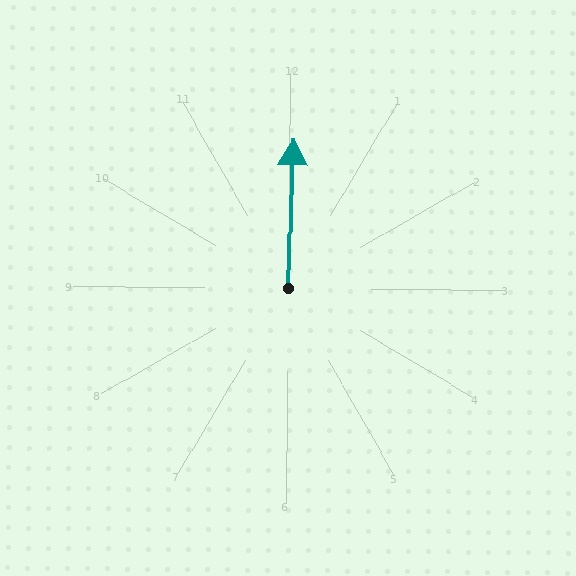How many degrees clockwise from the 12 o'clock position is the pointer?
Approximately 2 degrees.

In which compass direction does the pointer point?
North.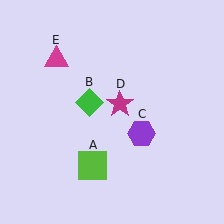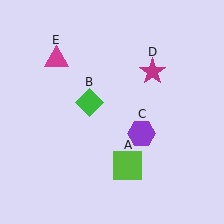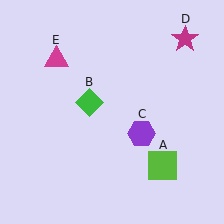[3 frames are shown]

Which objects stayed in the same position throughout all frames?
Green diamond (object B) and purple hexagon (object C) and magenta triangle (object E) remained stationary.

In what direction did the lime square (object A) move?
The lime square (object A) moved right.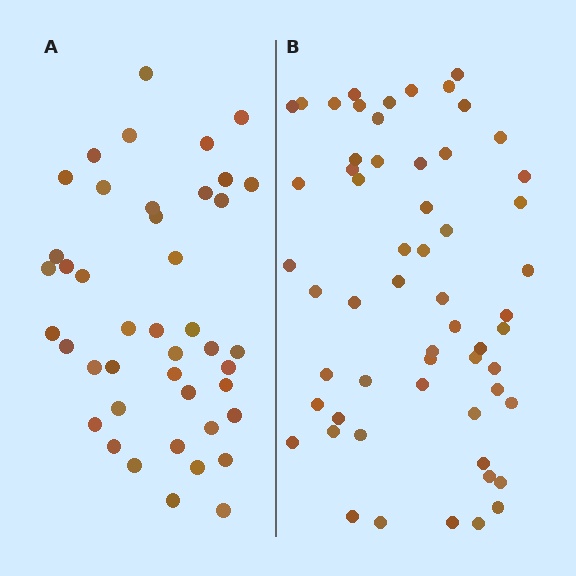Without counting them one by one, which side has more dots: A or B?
Region B (the right region) has more dots.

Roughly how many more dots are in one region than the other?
Region B has approximately 15 more dots than region A.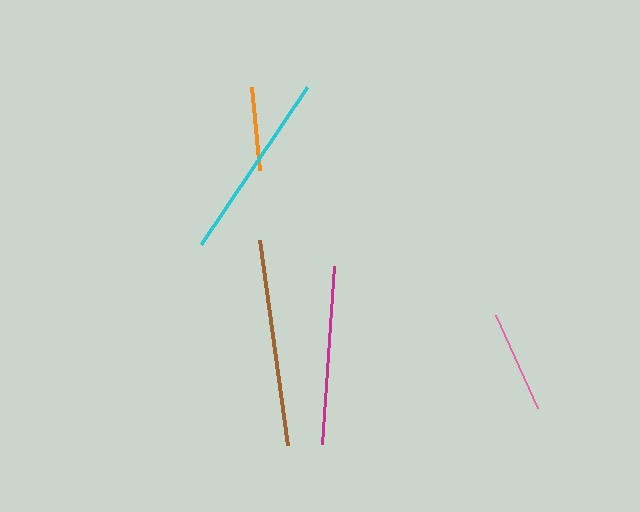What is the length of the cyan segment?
The cyan segment is approximately 190 pixels long.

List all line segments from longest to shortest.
From longest to shortest: brown, cyan, magenta, pink, orange.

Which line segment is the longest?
The brown line is the longest at approximately 207 pixels.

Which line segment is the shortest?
The orange line is the shortest at approximately 83 pixels.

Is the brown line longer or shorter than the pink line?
The brown line is longer than the pink line.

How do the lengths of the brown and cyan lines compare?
The brown and cyan lines are approximately the same length.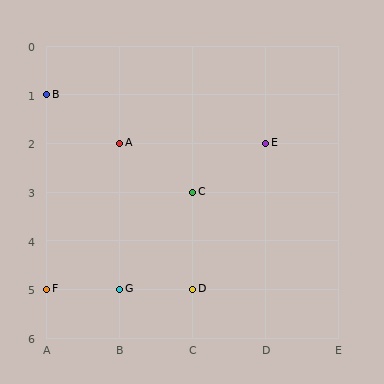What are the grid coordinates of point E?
Point E is at grid coordinates (D, 2).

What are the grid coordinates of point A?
Point A is at grid coordinates (B, 2).